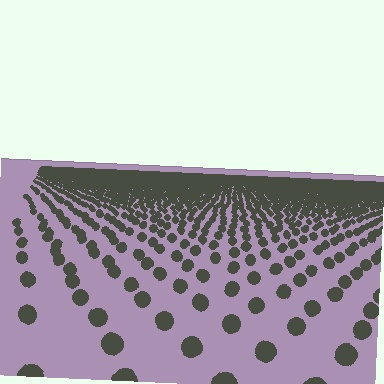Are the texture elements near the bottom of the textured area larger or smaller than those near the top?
Larger. Near the bottom, elements are closer to the viewer and appear at a bigger on-screen size.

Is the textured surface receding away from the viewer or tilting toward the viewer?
The surface is receding away from the viewer. Texture elements get smaller and denser toward the top.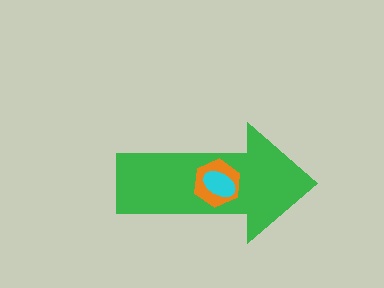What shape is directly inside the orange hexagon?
The cyan ellipse.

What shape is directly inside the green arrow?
The orange hexagon.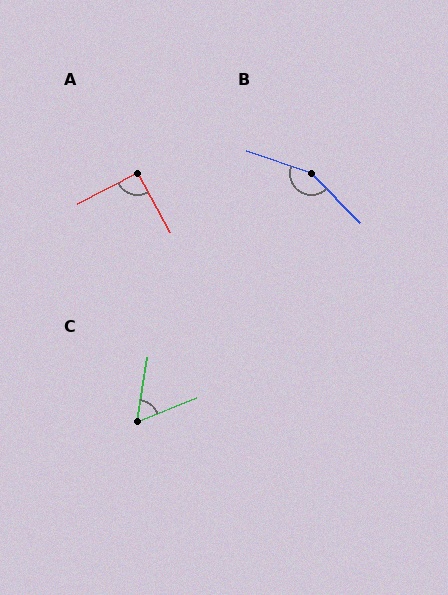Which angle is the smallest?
C, at approximately 59 degrees.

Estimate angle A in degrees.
Approximately 92 degrees.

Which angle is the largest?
B, at approximately 154 degrees.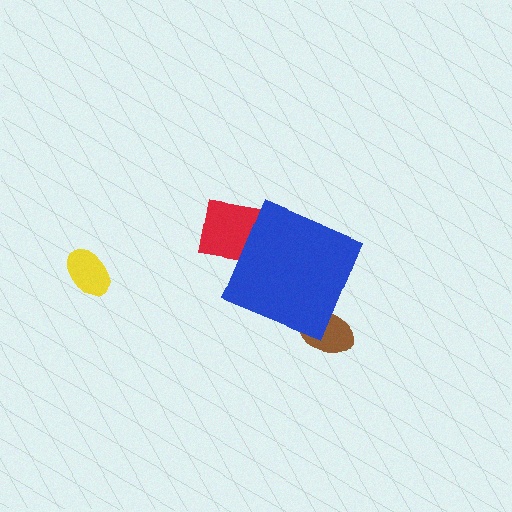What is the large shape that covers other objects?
A blue diamond.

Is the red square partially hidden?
Yes, the red square is partially hidden behind the blue diamond.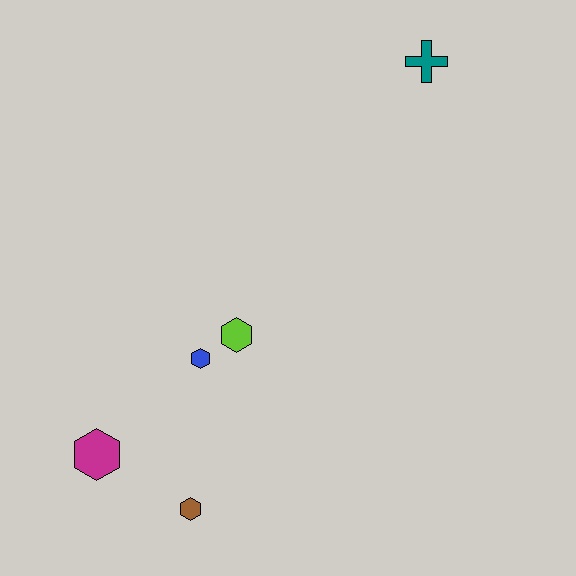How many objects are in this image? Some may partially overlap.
There are 5 objects.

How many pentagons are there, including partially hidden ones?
There are no pentagons.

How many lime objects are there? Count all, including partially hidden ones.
There is 1 lime object.